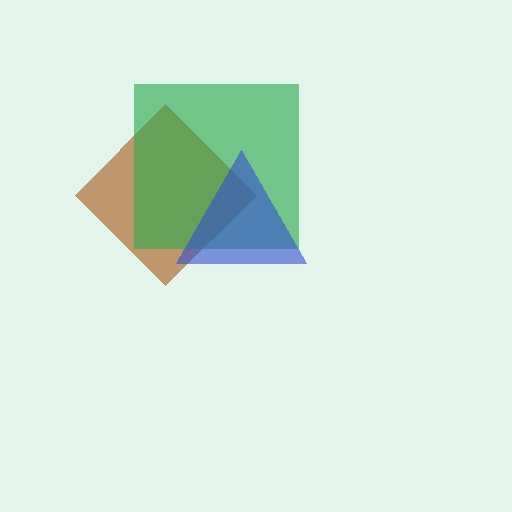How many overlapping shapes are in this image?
There are 3 overlapping shapes in the image.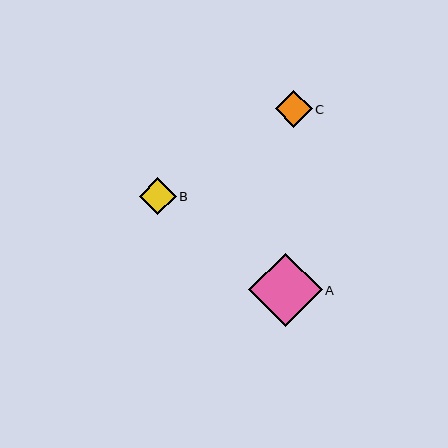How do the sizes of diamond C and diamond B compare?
Diamond C and diamond B are approximately the same size.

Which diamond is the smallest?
Diamond B is the smallest with a size of approximately 37 pixels.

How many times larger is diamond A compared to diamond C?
Diamond A is approximately 2.0 times the size of diamond C.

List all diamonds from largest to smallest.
From largest to smallest: A, C, B.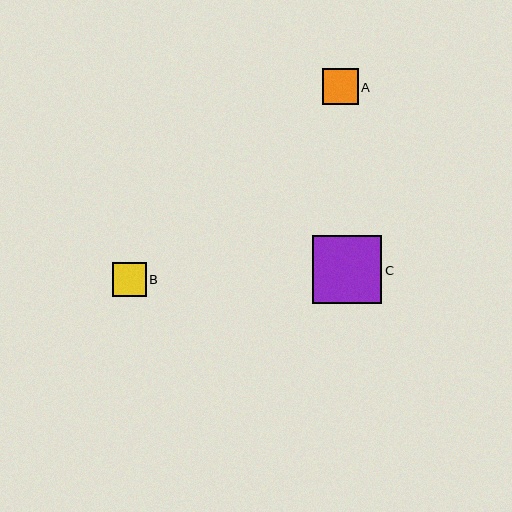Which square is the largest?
Square C is the largest with a size of approximately 69 pixels.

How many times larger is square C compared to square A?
Square C is approximately 2.0 times the size of square A.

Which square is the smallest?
Square B is the smallest with a size of approximately 33 pixels.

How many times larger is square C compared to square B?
Square C is approximately 2.1 times the size of square B.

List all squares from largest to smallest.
From largest to smallest: C, A, B.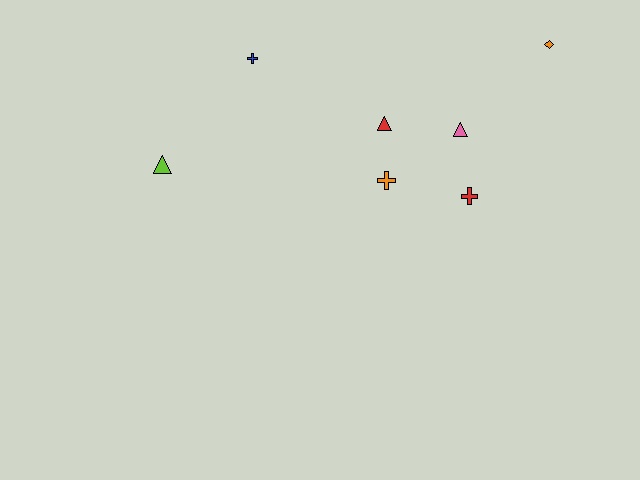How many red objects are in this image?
There are 2 red objects.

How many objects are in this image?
There are 7 objects.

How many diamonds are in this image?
There is 1 diamond.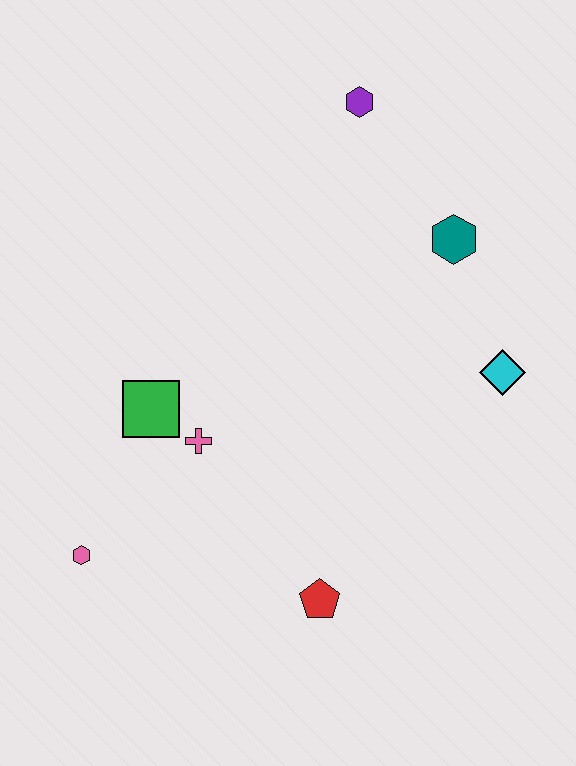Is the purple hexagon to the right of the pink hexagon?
Yes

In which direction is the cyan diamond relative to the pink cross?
The cyan diamond is to the right of the pink cross.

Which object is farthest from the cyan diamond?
The pink hexagon is farthest from the cyan diamond.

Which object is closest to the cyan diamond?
The teal hexagon is closest to the cyan diamond.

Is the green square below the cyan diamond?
Yes